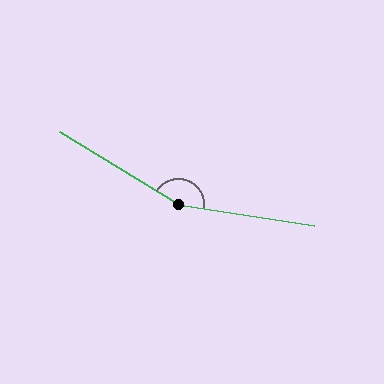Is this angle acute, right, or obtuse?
It is obtuse.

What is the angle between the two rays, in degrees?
Approximately 158 degrees.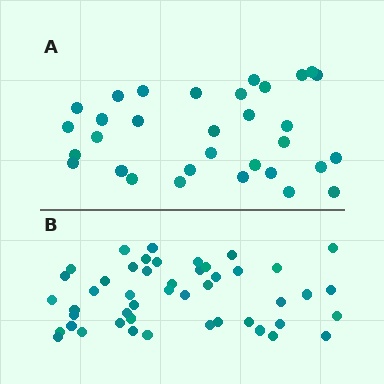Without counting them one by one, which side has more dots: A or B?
Region B (the bottom region) has more dots.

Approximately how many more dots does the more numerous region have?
Region B has approximately 15 more dots than region A.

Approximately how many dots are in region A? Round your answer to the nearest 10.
About 30 dots. (The exact count is 32, which rounds to 30.)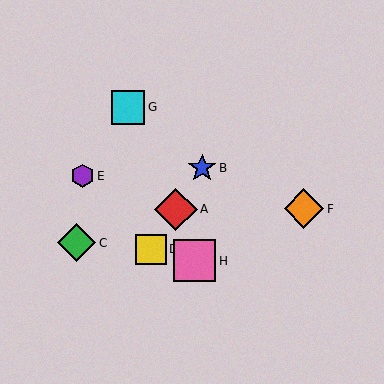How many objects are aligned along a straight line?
3 objects (A, B, D) are aligned along a straight line.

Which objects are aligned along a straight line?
Objects A, B, D are aligned along a straight line.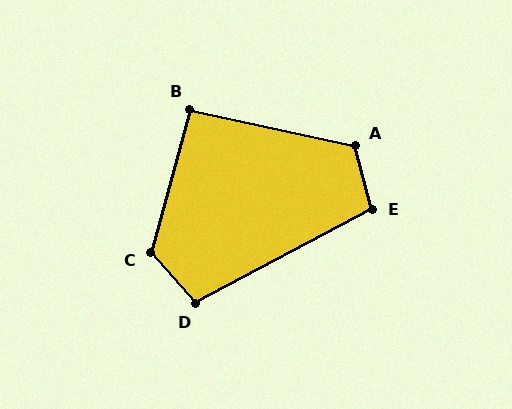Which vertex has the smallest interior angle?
B, at approximately 93 degrees.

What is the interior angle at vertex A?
Approximately 116 degrees (obtuse).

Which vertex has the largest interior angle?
C, at approximately 123 degrees.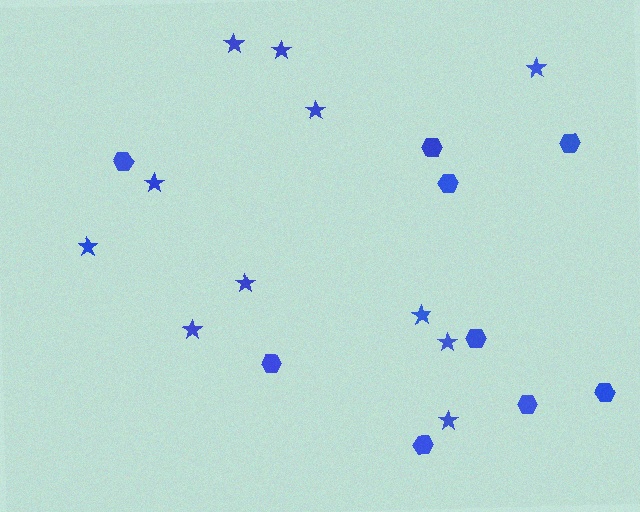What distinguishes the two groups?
There are 2 groups: one group of stars (11) and one group of hexagons (9).